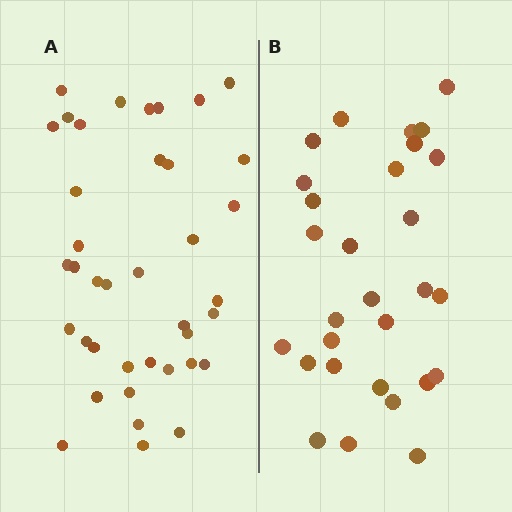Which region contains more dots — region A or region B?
Region A (the left region) has more dots.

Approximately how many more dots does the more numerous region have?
Region A has roughly 10 or so more dots than region B.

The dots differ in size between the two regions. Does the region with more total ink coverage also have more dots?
No. Region B has more total ink coverage because its dots are larger, but region A actually contains more individual dots. Total area can be misleading — the number of items is what matters here.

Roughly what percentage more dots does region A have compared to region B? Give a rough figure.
About 35% more.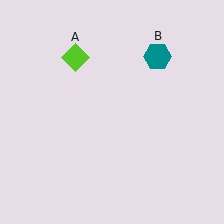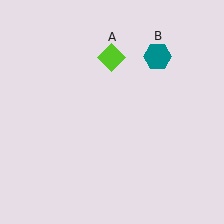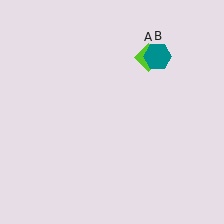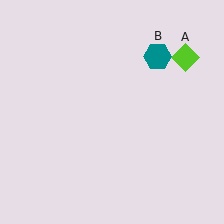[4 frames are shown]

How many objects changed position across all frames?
1 object changed position: lime diamond (object A).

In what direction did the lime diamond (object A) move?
The lime diamond (object A) moved right.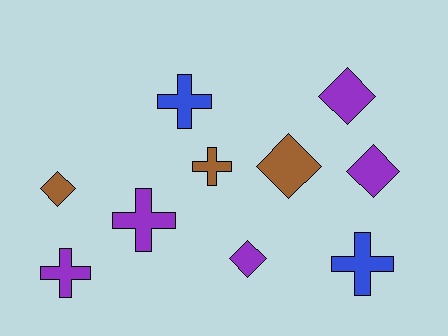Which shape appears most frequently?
Cross, with 5 objects.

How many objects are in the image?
There are 10 objects.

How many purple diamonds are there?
There are 3 purple diamonds.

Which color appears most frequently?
Purple, with 5 objects.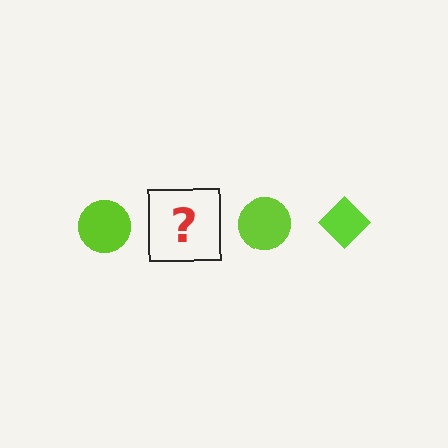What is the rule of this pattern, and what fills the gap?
The rule is that the pattern cycles through circle, diamond shapes in lime. The gap should be filled with a lime diamond.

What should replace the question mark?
The question mark should be replaced with a lime diamond.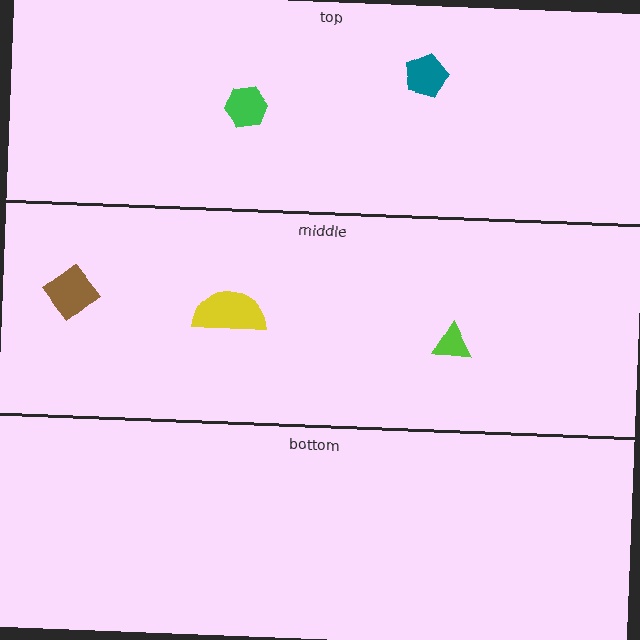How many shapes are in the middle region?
3.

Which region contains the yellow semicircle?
The middle region.